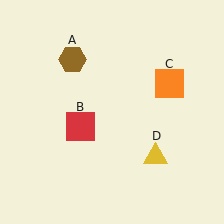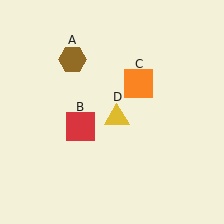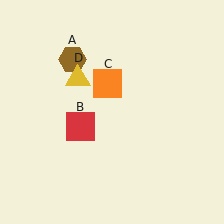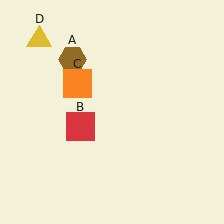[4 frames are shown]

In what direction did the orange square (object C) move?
The orange square (object C) moved left.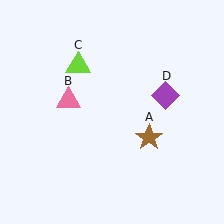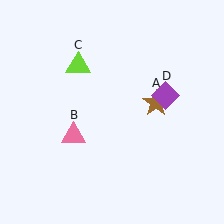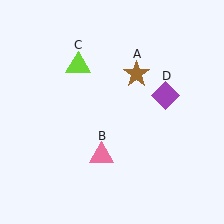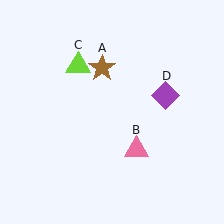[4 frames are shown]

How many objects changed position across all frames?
2 objects changed position: brown star (object A), pink triangle (object B).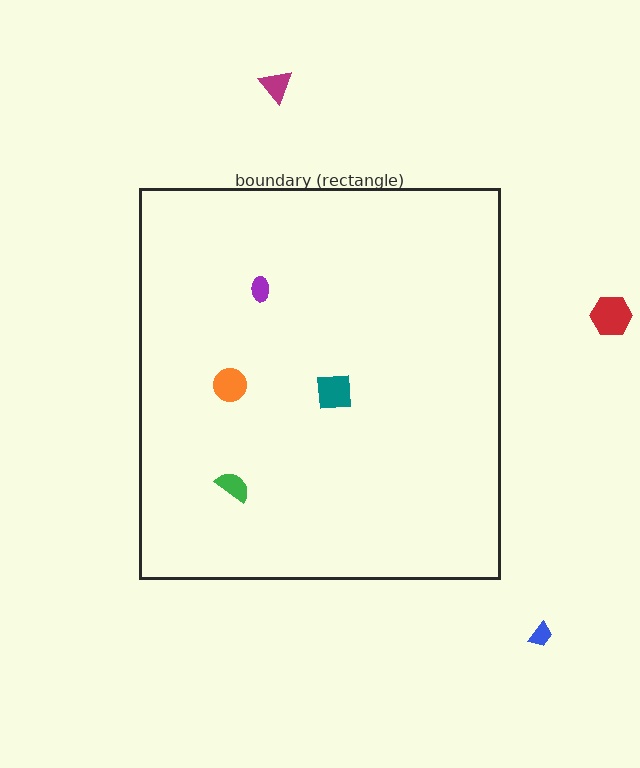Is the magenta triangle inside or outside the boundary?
Outside.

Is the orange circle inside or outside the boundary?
Inside.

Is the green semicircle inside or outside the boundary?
Inside.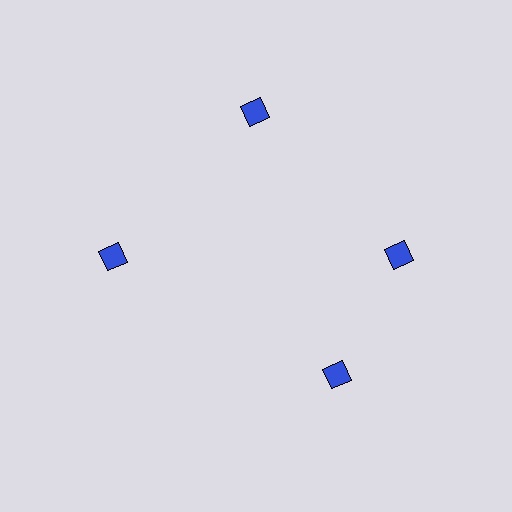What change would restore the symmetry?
The symmetry would be restored by rotating it back into even spacing with its neighbors so that all 4 diamonds sit at equal angles and equal distance from the center.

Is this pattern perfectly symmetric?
No. The 4 blue diamonds are arranged in a ring, but one element near the 6 o'clock position is rotated out of alignment along the ring, breaking the 4-fold rotational symmetry.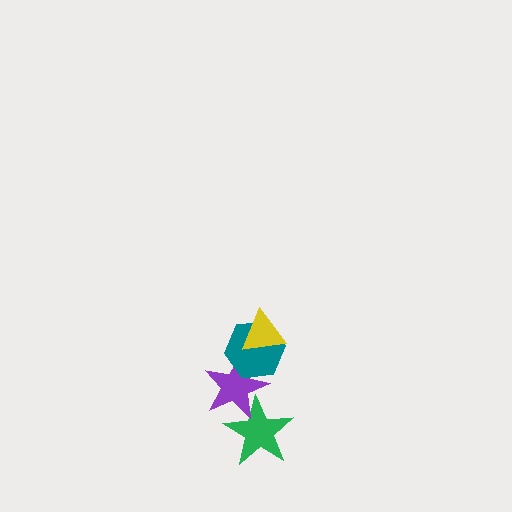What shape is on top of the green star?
The purple star is on top of the green star.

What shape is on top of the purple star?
The teal hexagon is on top of the purple star.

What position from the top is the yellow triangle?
The yellow triangle is 1st from the top.